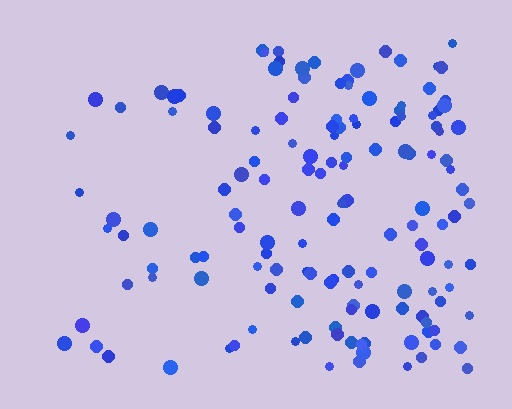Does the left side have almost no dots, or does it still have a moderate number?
Still a moderate number, just noticeably fewer than the right.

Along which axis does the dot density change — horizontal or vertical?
Horizontal.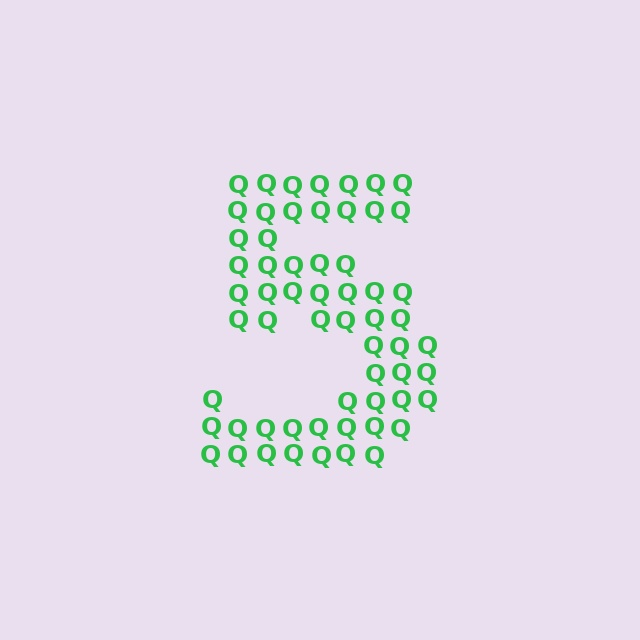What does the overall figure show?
The overall figure shows the digit 5.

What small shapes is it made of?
It is made of small letter Q's.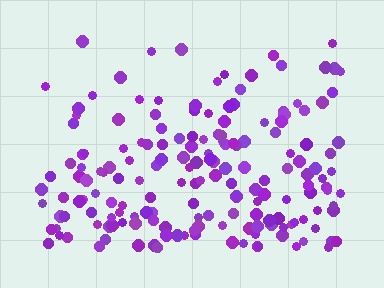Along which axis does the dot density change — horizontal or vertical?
Vertical.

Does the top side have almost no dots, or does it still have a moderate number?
Still a moderate number, just noticeably fewer than the bottom.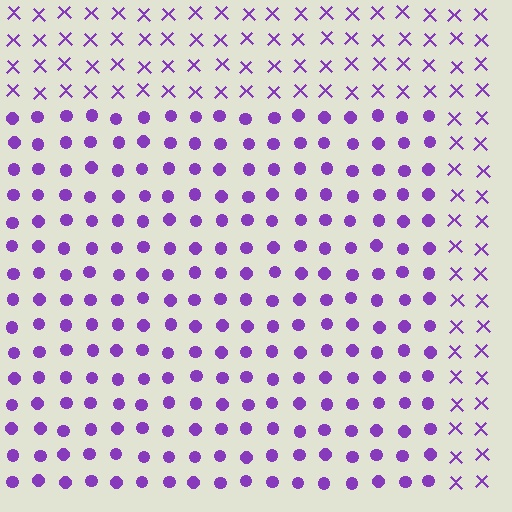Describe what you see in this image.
The image is filled with small purple elements arranged in a uniform grid. A rectangle-shaped region contains circles, while the surrounding area contains X marks. The boundary is defined purely by the change in element shape.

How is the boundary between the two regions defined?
The boundary is defined by a change in element shape: circles inside vs. X marks outside. All elements share the same color and spacing.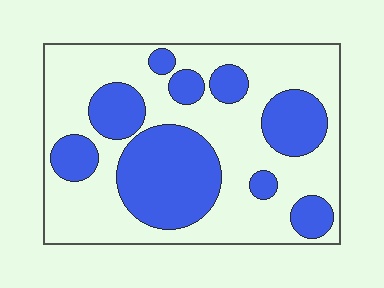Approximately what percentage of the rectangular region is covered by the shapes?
Approximately 35%.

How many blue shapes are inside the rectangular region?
9.